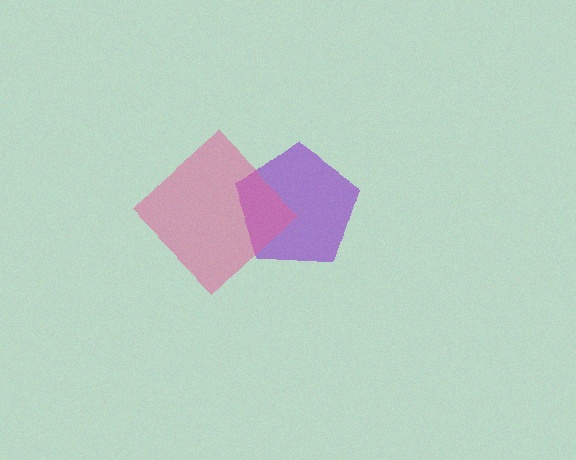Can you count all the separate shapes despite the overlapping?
Yes, there are 2 separate shapes.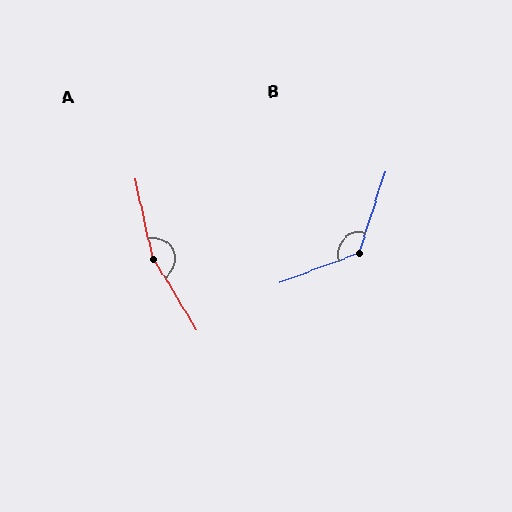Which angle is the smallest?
B, at approximately 129 degrees.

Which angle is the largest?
A, at approximately 161 degrees.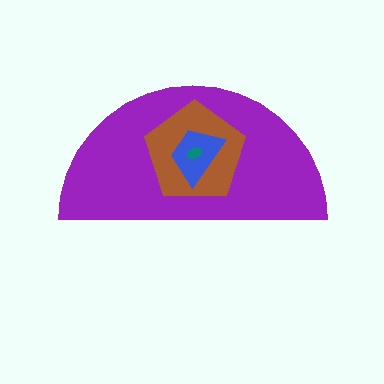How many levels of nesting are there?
4.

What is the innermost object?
The teal ellipse.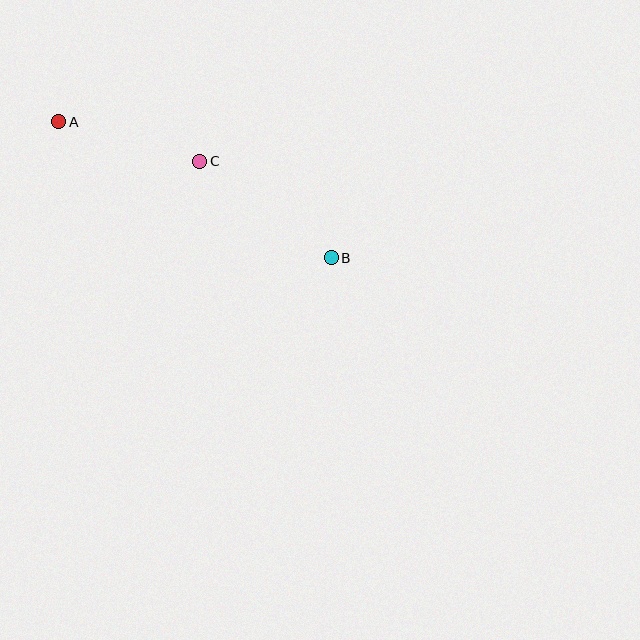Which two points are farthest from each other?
Points A and B are farthest from each other.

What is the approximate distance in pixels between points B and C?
The distance between B and C is approximately 163 pixels.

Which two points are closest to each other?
Points A and C are closest to each other.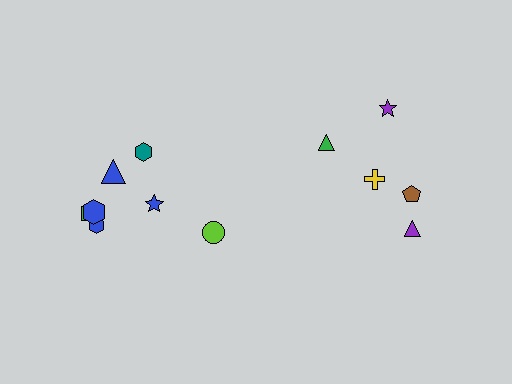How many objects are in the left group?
There are 7 objects.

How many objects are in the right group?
There are 5 objects.